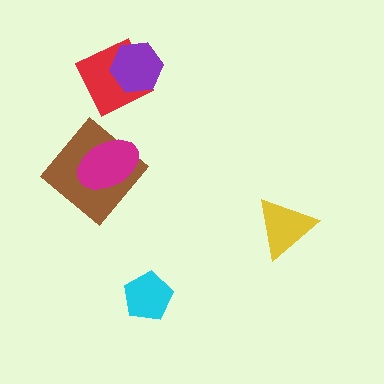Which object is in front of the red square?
The purple hexagon is in front of the red square.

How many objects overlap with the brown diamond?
1 object overlaps with the brown diamond.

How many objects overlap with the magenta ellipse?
1 object overlaps with the magenta ellipse.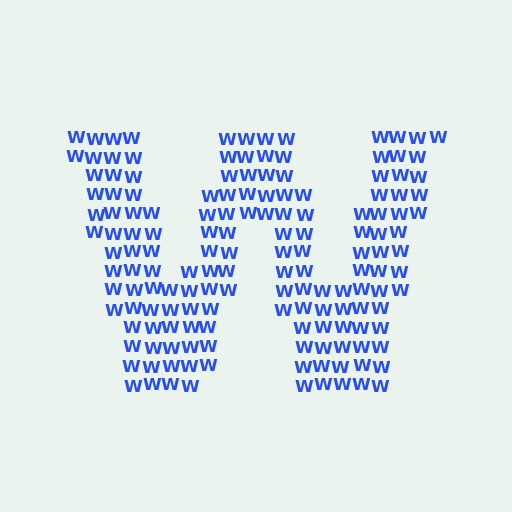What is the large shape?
The large shape is the letter W.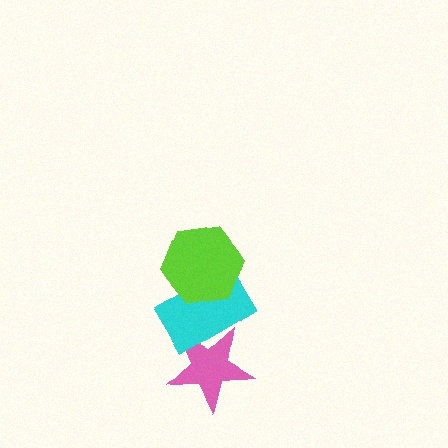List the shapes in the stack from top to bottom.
From top to bottom: the lime hexagon, the cyan rectangle, the pink star.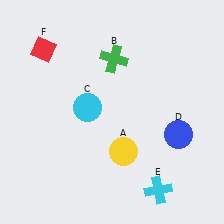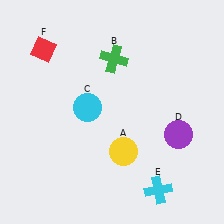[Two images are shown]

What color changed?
The circle (D) changed from blue in Image 1 to purple in Image 2.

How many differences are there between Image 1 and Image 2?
There is 1 difference between the two images.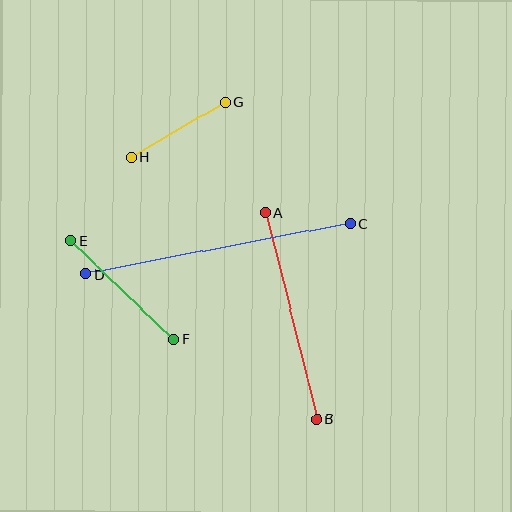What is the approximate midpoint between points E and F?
The midpoint is at approximately (122, 290) pixels.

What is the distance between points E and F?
The distance is approximately 142 pixels.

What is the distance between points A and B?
The distance is approximately 212 pixels.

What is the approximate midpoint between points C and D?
The midpoint is at approximately (218, 249) pixels.